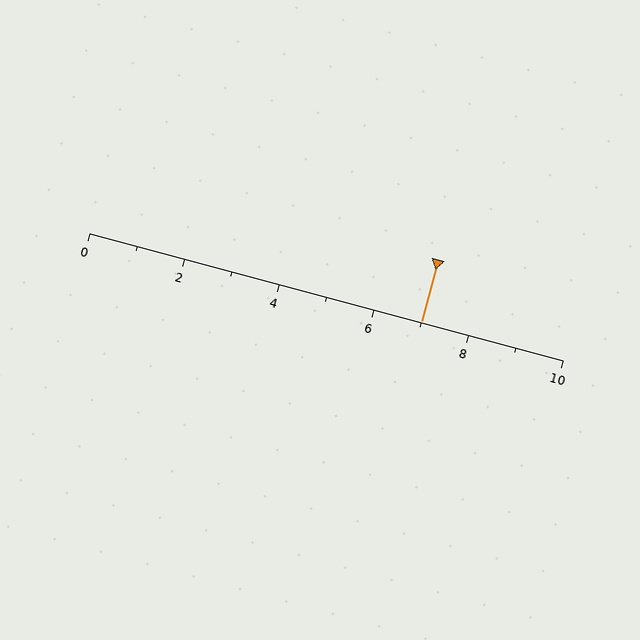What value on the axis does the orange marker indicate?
The marker indicates approximately 7.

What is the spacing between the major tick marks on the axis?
The major ticks are spaced 2 apart.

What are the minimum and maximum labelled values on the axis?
The axis runs from 0 to 10.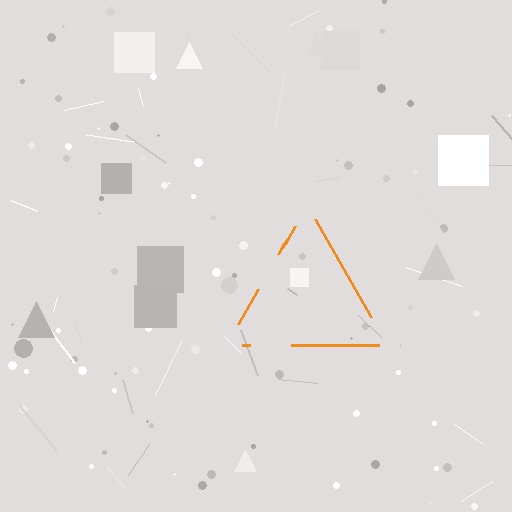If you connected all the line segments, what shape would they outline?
They would outline a triangle.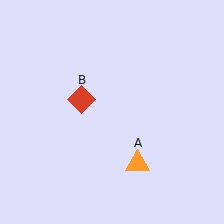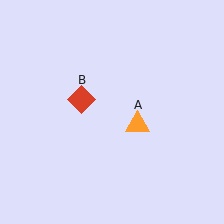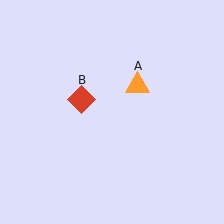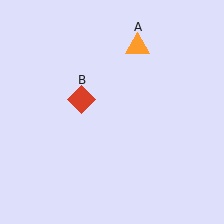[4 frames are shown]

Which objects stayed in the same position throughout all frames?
Red diamond (object B) remained stationary.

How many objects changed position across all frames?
1 object changed position: orange triangle (object A).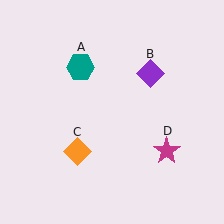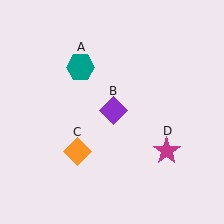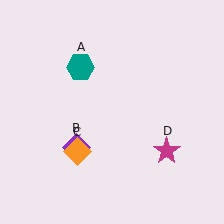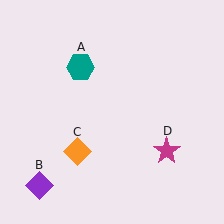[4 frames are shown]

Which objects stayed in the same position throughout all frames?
Teal hexagon (object A) and orange diamond (object C) and magenta star (object D) remained stationary.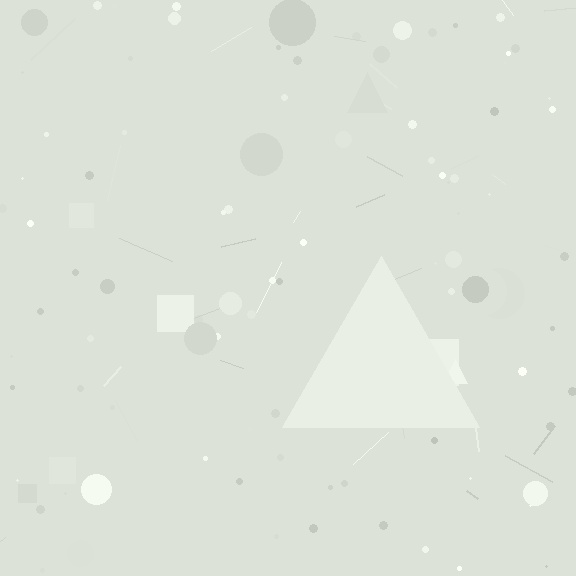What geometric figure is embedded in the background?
A triangle is embedded in the background.